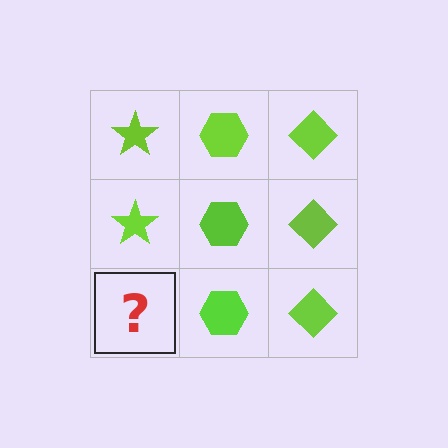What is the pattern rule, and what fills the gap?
The rule is that each column has a consistent shape. The gap should be filled with a lime star.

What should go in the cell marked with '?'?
The missing cell should contain a lime star.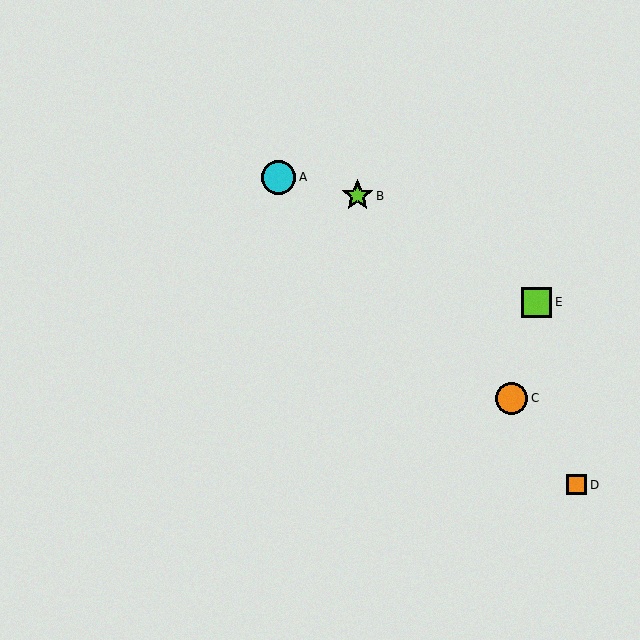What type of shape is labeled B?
Shape B is a lime star.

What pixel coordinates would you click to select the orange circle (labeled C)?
Click at (512, 398) to select the orange circle C.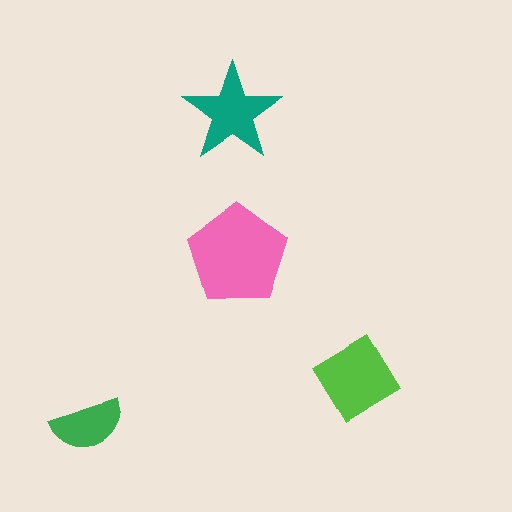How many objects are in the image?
There are 4 objects in the image.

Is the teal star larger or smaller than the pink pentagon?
Smaller.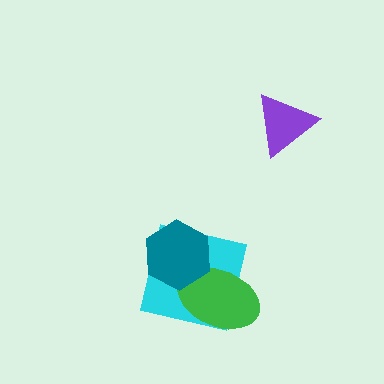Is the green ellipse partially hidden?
Yes, it is partially covered by another shape.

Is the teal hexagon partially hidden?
No, no other shape covers it.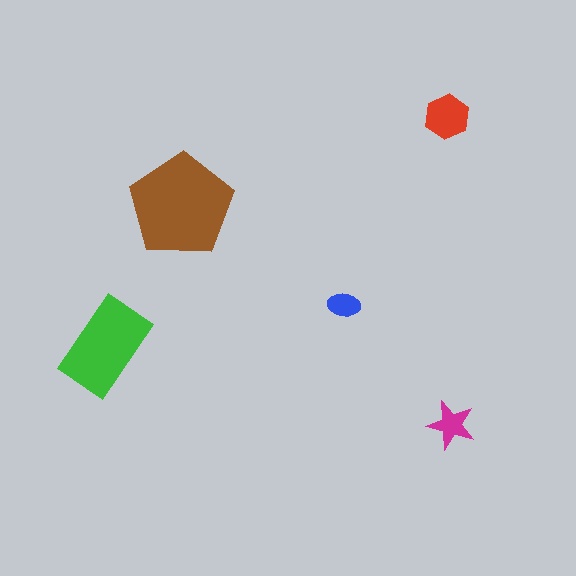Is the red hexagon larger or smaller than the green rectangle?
Smaller.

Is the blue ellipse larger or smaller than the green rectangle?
Smaller.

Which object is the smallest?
The blue ellipse.